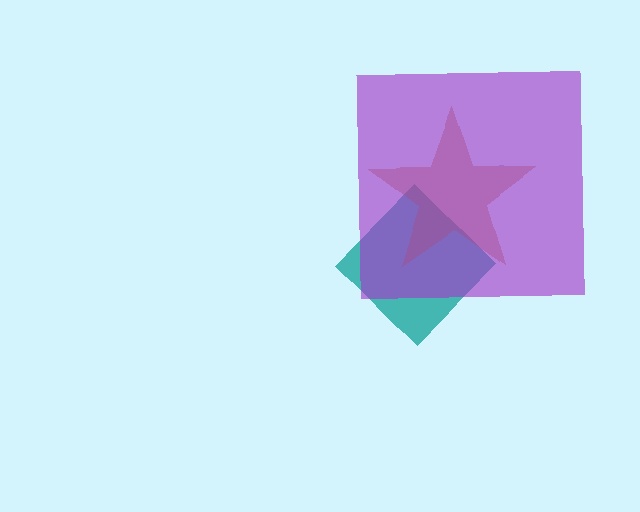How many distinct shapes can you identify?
There are 3 distinct shapes: a teal diamond, a brown star, a purple square.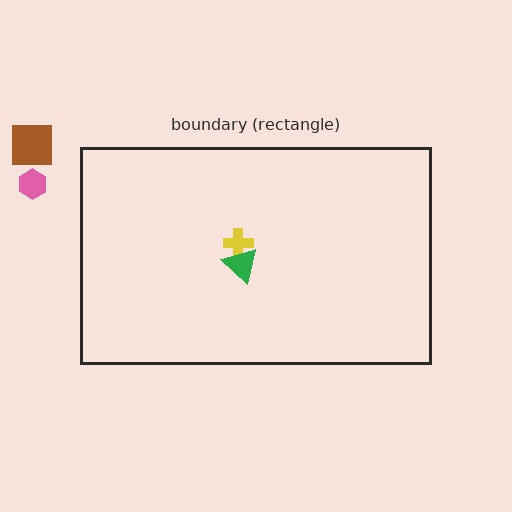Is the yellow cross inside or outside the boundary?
Inside.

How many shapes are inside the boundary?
2 inside, 2 outside.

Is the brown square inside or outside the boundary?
Outside.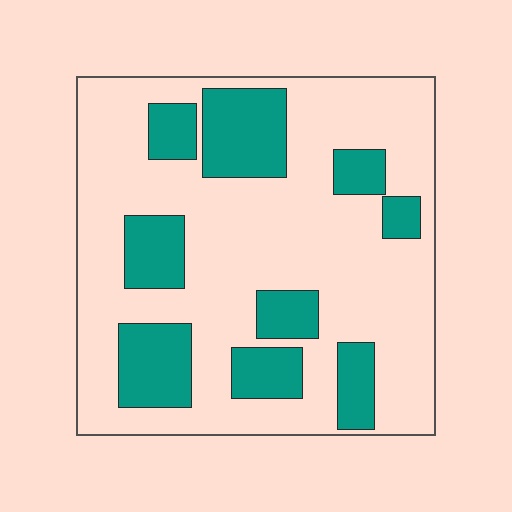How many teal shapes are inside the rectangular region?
9.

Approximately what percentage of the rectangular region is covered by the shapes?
Approximately 25%.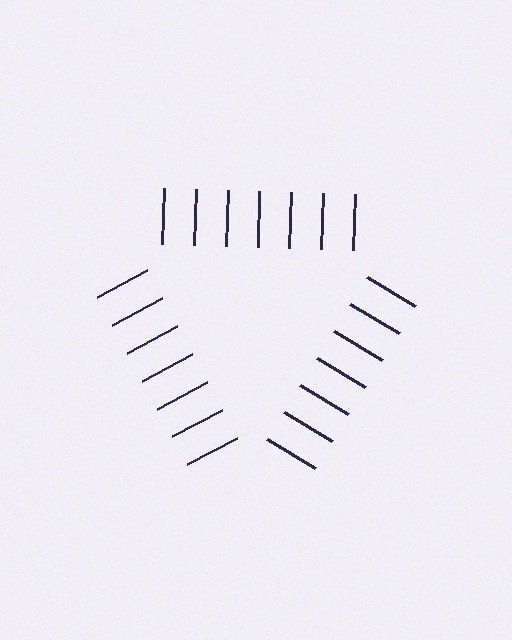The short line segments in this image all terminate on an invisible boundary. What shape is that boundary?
An illusory triangle — the line segments terminate on its edges but no continuous stroke is drawn.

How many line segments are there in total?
21 — 7 along each of the 3 edges.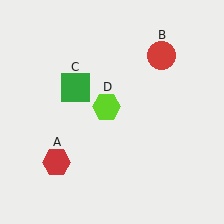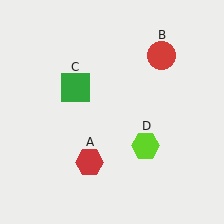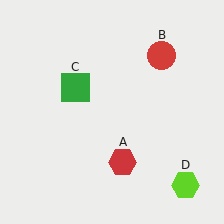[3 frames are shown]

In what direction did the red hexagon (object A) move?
The red hexagon (object A) moved right.